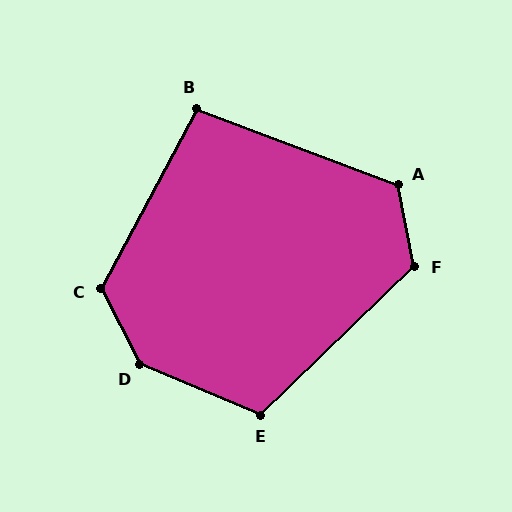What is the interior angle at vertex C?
Approximately 124 degrees (obtuse).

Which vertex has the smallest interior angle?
B, at approximately 97 degrees.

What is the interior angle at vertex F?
Approximately 122 degrees (obtuse).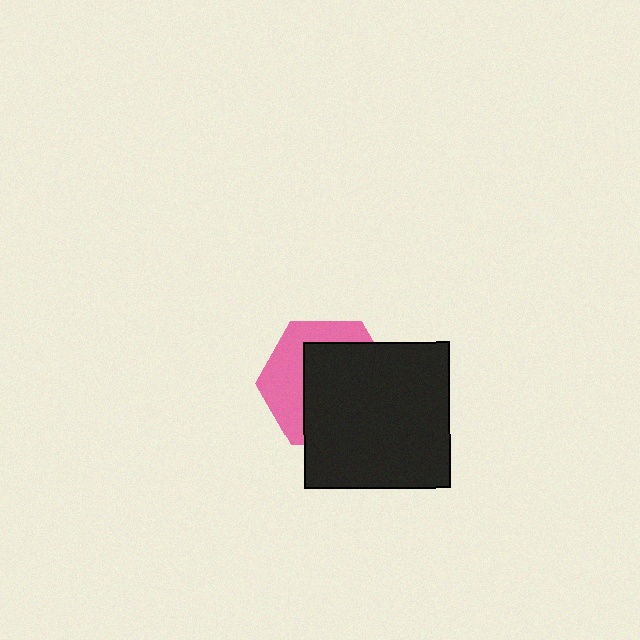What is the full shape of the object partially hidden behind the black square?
The partially hidden object is a pink hexagon.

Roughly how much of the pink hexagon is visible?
A small part of it is visible (roughly 38%).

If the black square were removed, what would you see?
You would see the complete pink hexagon.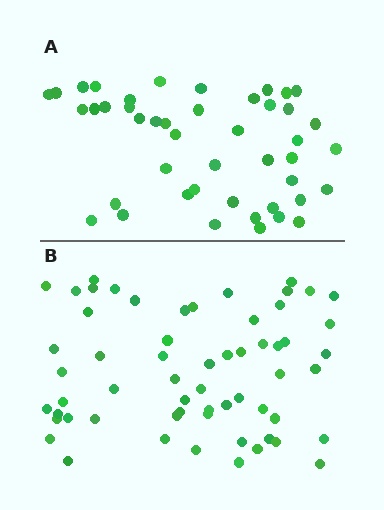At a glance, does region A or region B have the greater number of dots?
Region B (the bottom region) has more dots.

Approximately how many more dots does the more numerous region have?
Region B has approximately 15 more dots than region A.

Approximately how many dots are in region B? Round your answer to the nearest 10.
About 60 dots.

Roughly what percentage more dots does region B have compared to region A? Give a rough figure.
About 35% more.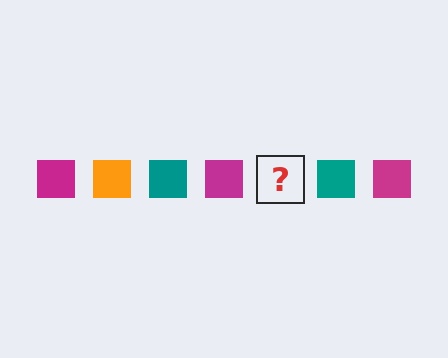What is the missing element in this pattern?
The missing element is an orange square.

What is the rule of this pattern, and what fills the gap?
The rule is that the pattern cycles through magenta, orange, teal squares. The gap should be filled with an orange square.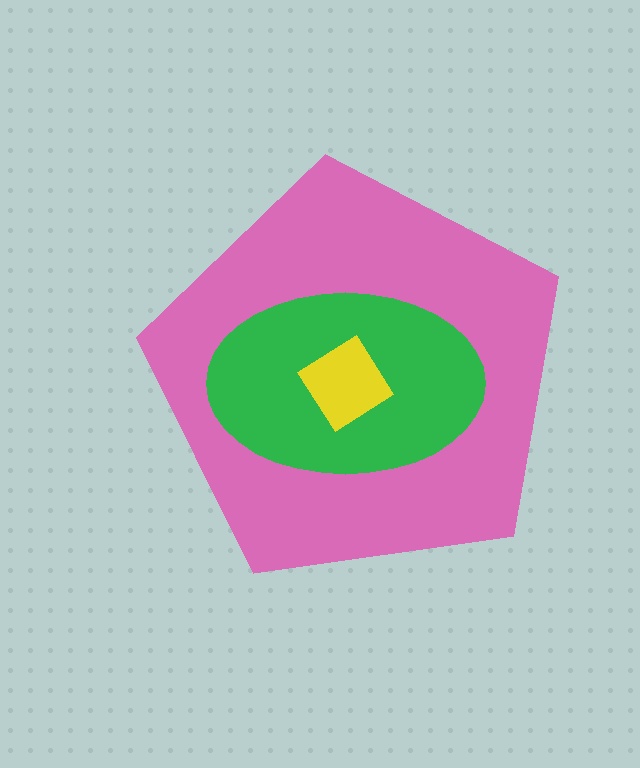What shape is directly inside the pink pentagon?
The green ellipse.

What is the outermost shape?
The pink pentagon.